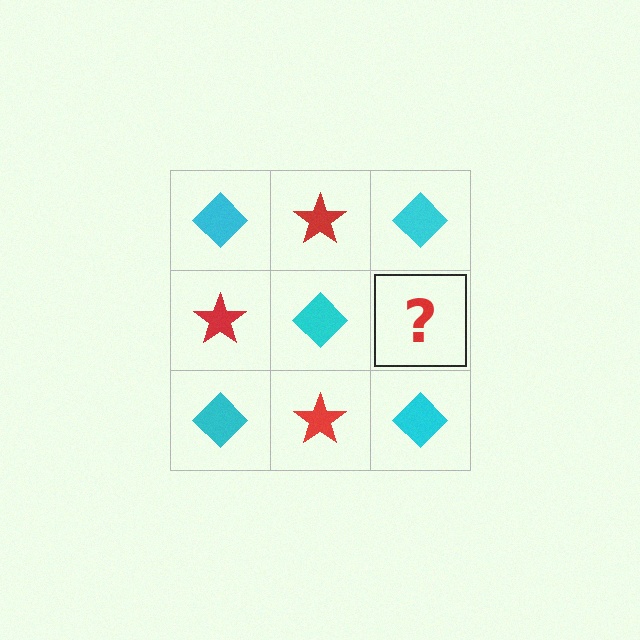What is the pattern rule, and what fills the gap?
The rule is that it alternates cyan diamond and red star in a checkerboard pattern. The gap should be filled with a red star.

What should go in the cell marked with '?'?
The missing cell should contain a red star.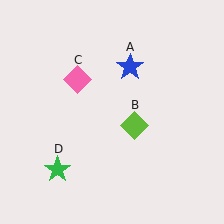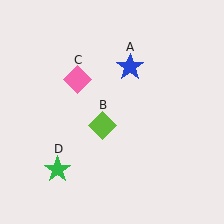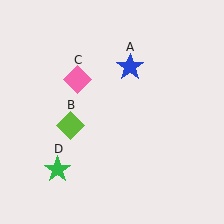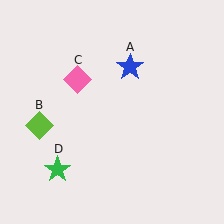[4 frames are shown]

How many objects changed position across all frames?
1 object changed position: lime diamond (object B).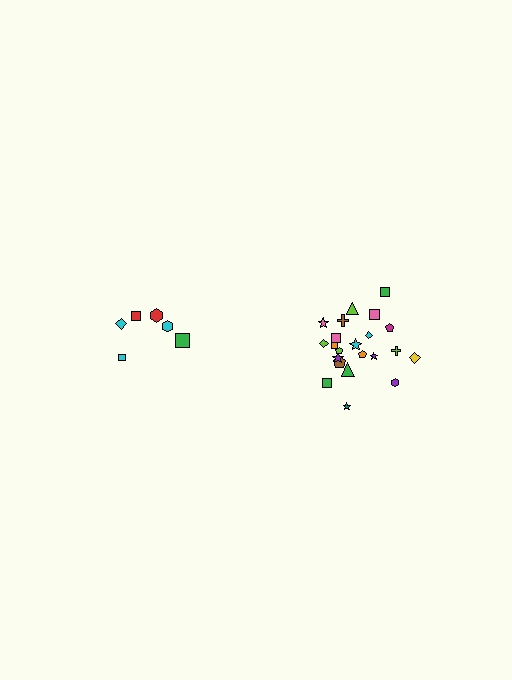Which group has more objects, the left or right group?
The right group.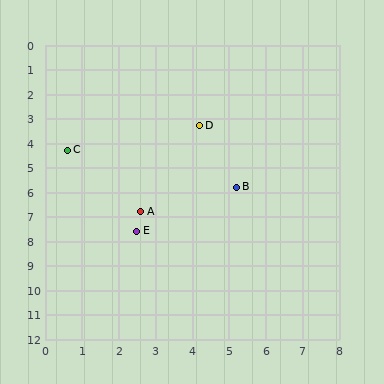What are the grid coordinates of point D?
Point D is at approximately (4.2, 3.3).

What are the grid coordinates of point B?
Point B is at approximately (5.2, 5.8).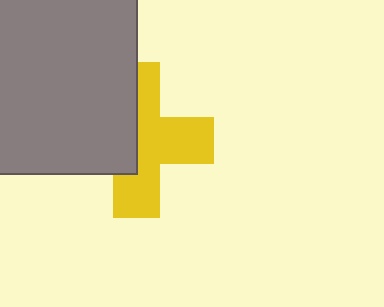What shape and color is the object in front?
The object in front is a gray square.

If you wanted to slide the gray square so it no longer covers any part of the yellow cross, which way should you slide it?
Slide it left — that is the most direct way to separate the two shapes.